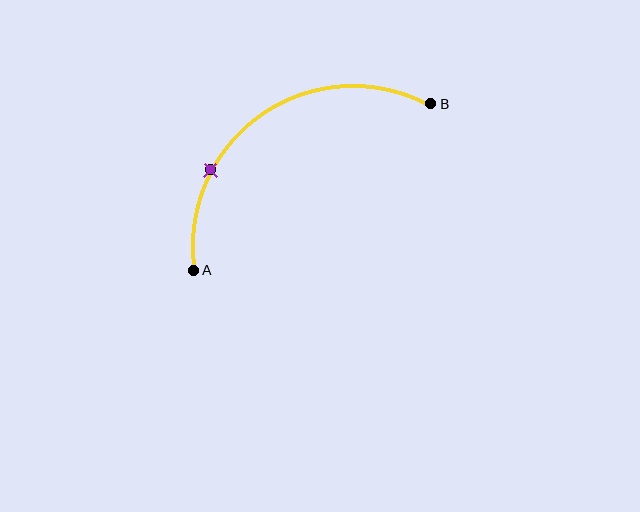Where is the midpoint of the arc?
The arc midpoint is the point on the curve farthest from the straight line joining A and B. It sits above and to the left of that line.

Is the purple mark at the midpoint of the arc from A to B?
No. The purple mark lies on the arc but is closer to endpoint A. The arc midpoint would be at the point on the curve equidistant along the arc from both A and B.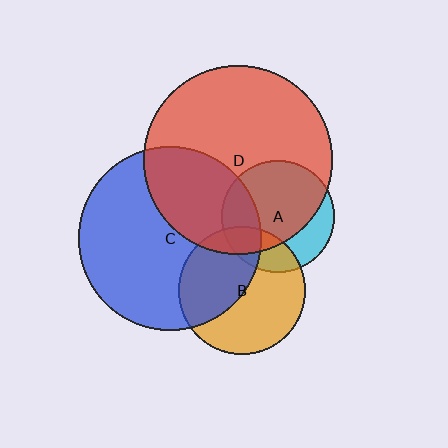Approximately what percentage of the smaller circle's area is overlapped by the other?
Approximately 35%.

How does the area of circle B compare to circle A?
Approximately 1.3 times.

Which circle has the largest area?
Circle D (red).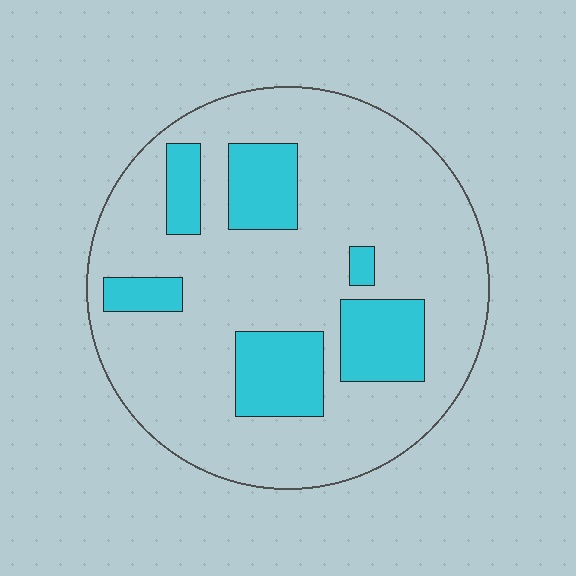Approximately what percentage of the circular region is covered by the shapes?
Approximately 20%.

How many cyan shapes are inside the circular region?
6.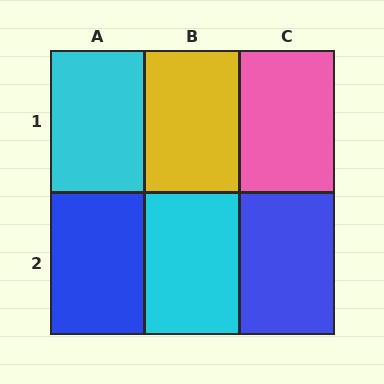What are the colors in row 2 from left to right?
Blue, cyan, blue.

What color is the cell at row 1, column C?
Pink.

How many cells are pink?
1 cell is pink.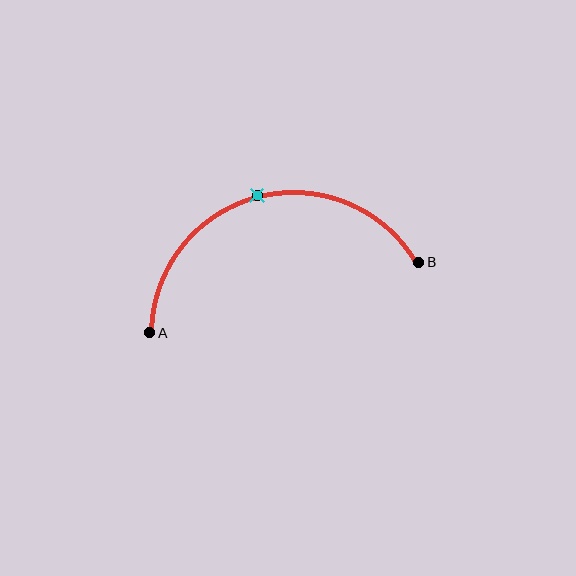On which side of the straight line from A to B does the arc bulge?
The arc bulges above the straight line connecting A and B.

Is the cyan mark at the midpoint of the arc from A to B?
Yes. The cyan mark lies on the arc at equal arc-length from both A and B — it is the arc midpoint.